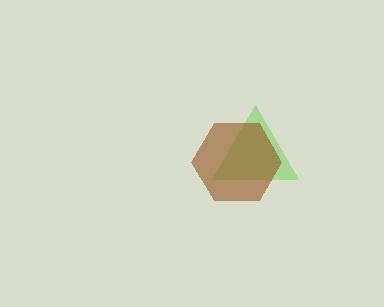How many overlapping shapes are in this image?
There are 2 overlapping shapes in the image.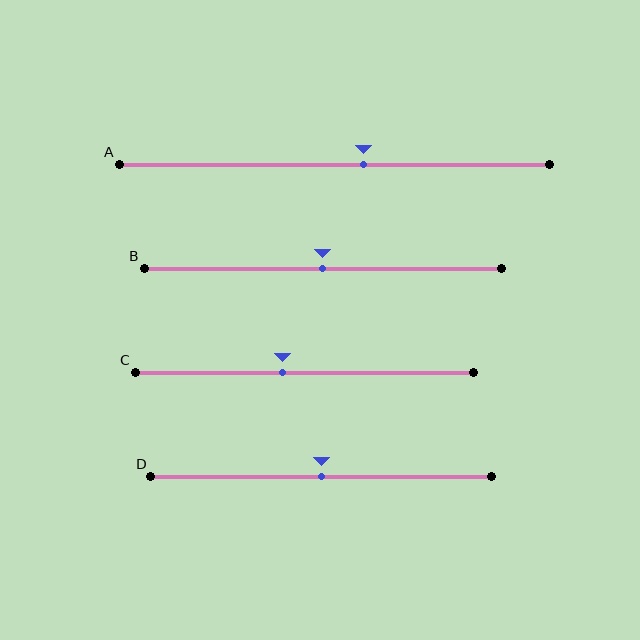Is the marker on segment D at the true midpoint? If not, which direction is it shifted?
Yes, the marker on segment D is at the true midpoint.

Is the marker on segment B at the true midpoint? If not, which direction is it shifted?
Yes, the marker on segment B is at the true midpoint.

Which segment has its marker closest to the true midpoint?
Segment B has its marker closest to the true midpoint.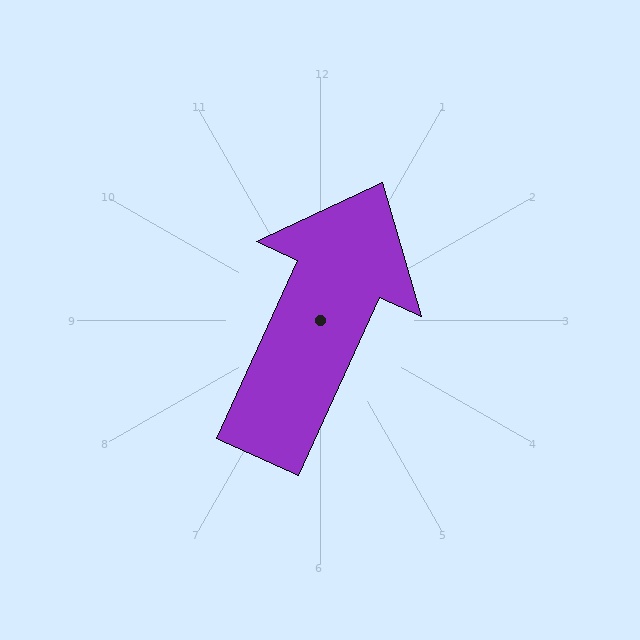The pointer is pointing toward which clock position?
Roughly 1 o'clock.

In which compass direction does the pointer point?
Northeast.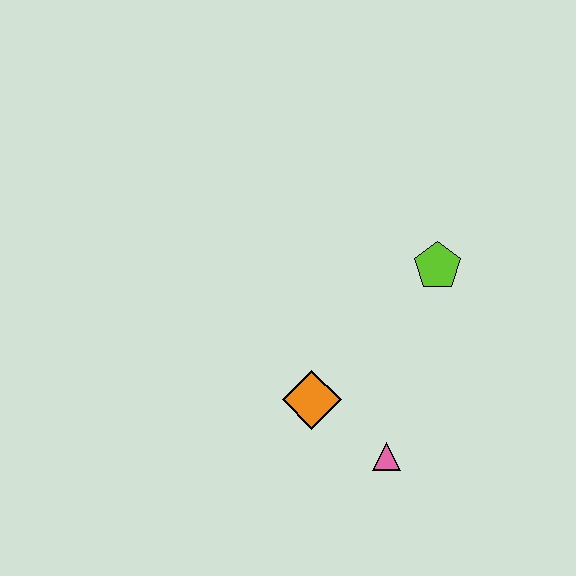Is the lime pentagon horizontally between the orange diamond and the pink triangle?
No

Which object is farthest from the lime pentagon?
The pink triangle is farthest from the lime pentagon.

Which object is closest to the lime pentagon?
The orange diamond is closest to the lime pentagon.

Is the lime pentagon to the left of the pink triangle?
No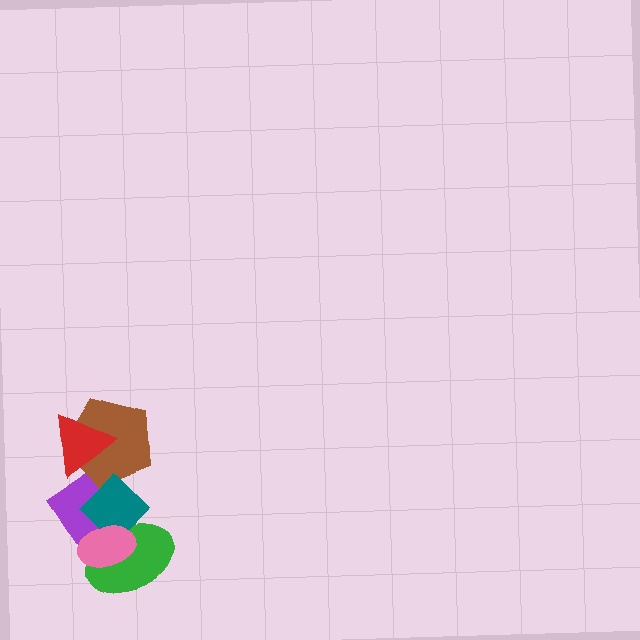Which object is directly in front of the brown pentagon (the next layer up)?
The red triangle is directly in front of the brown pentagon.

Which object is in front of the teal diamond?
The pink ellipse is in front of the teal diamond.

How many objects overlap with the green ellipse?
3 objects overlap with the green ellipse.